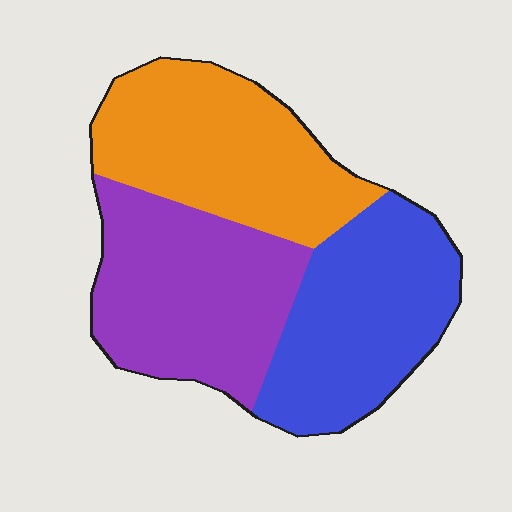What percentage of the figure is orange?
Orange takes up about one third (1/3) of the figure.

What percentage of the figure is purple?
Purple covers roughly 35% of the figure.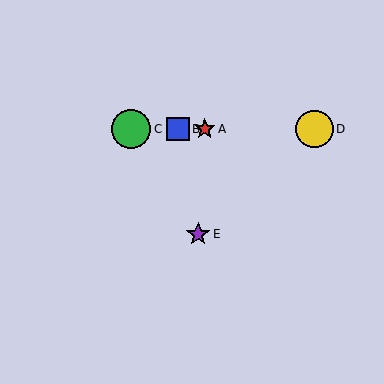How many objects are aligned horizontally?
4 objects (A, B, C, D) are aligned horizontally.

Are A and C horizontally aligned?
Yes, both are at y≈129.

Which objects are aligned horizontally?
Objects A, B, C, D are aligned horizontally.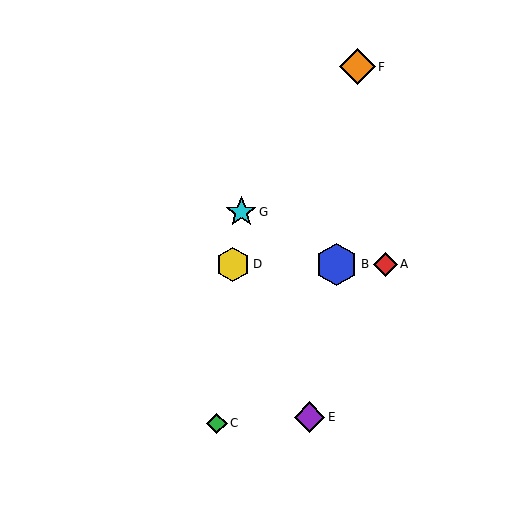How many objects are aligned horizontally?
3 objects (A, B, D) are aligned horizontally.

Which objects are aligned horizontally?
Objects A, B, D are aligned horizontally.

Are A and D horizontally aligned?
Yes, both are at y≈265.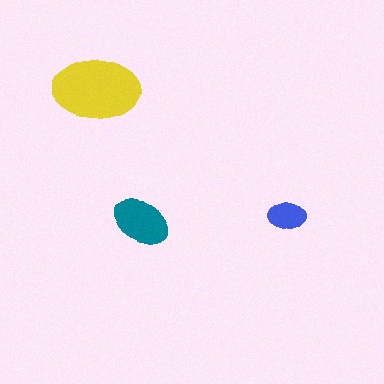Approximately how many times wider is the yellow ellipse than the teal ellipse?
About 1.5 times wider.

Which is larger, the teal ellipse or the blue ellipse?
The teal one.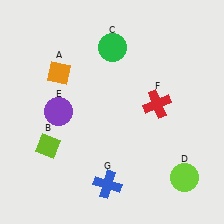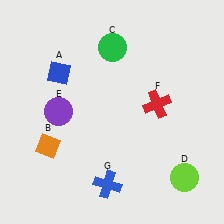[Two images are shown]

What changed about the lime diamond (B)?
In Image 1, B is lime. In Image 2, it changed to orange.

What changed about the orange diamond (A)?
In Image 1, A is orange. In Image 2, it changed to blue.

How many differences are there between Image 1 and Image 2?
There are 2 differences between the two images.